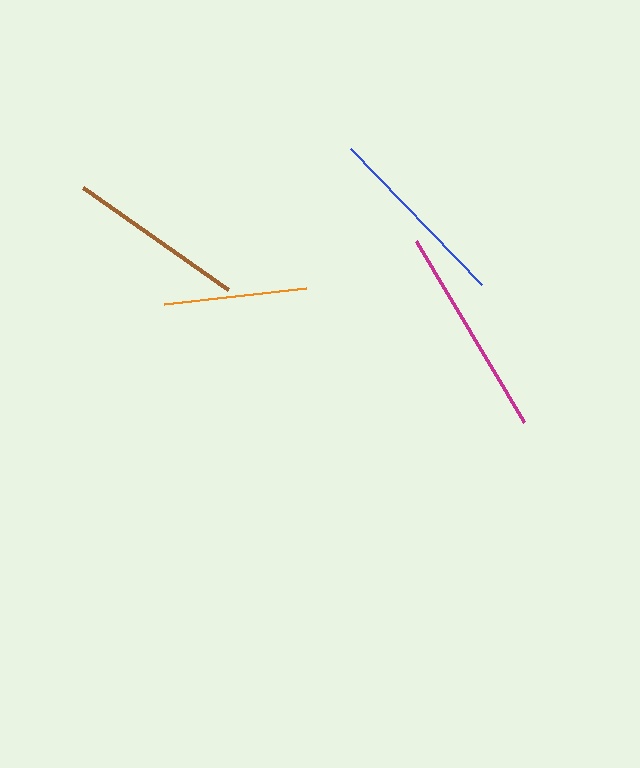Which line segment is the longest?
The magenta line is the longest at approximately 210 pixels.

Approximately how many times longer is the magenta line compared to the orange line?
The magenta line is approximately 1.5 times the length of the orange line.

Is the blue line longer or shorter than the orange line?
The blue line is longer than the orange line.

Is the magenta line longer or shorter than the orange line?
The magenta line is longer than the orange line.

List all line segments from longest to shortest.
From longest to shortest: magenta, blue, brown, orange.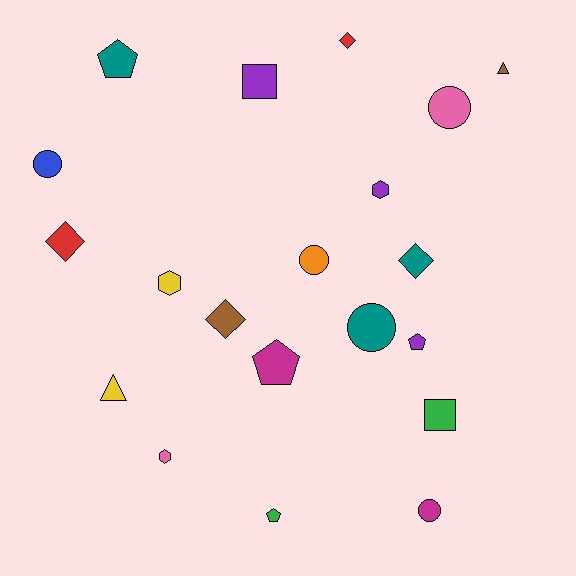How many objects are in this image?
There are 20 objects.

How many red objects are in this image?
There are 2 red objects.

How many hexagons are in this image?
There are 3 hexagons.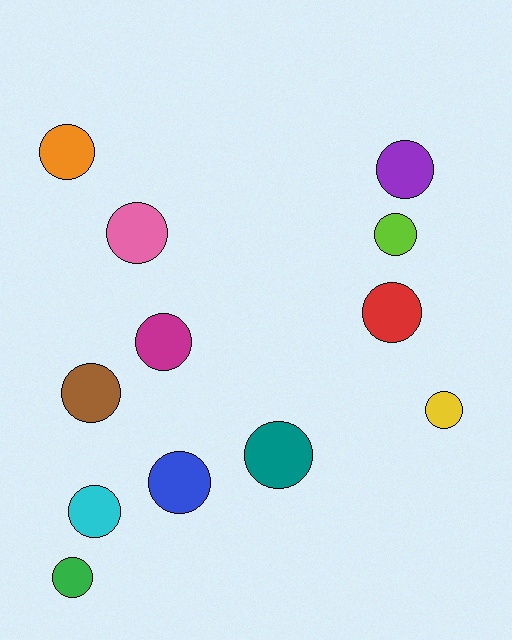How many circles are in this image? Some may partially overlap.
There are 12 circles.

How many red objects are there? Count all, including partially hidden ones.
There is 1 red object.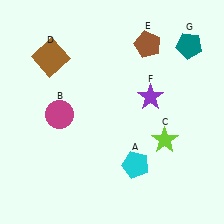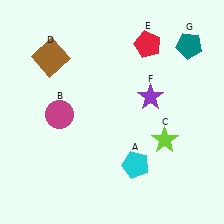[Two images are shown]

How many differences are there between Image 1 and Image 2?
There is 1 difference between the two images.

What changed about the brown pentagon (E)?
In Image 1, E is brown. In Image 2, it changed to red.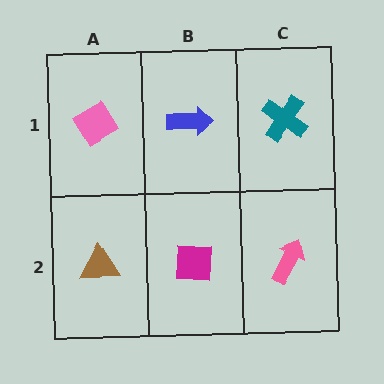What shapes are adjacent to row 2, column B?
A blue arrow (row 1, column B), a brown triangle (row 2, column A), a pink arrow (row 2, column C).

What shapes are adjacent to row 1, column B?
A magenta square (row 2, column B), a pink diamond (row 1, column A), a teal cross (row 1, column C).